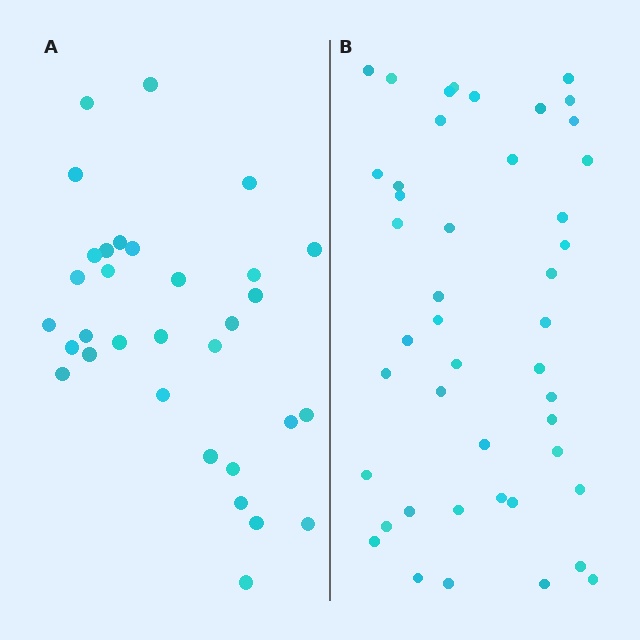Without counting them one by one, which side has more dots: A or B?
Region B (the right region) has more dots.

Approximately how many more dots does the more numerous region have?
Region B has approximately 15 more dots than region A.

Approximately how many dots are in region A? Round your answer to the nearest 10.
About 30 dots. (The exact count is 32, which rounds to 30.)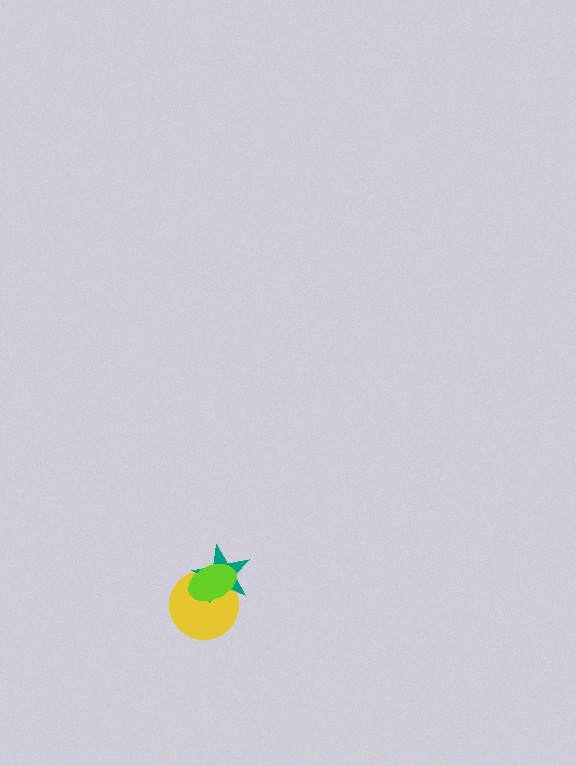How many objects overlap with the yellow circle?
2 objects overlap with the yellow circle.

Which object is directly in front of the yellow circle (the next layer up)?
The teal star is directly in front of the yellow circle.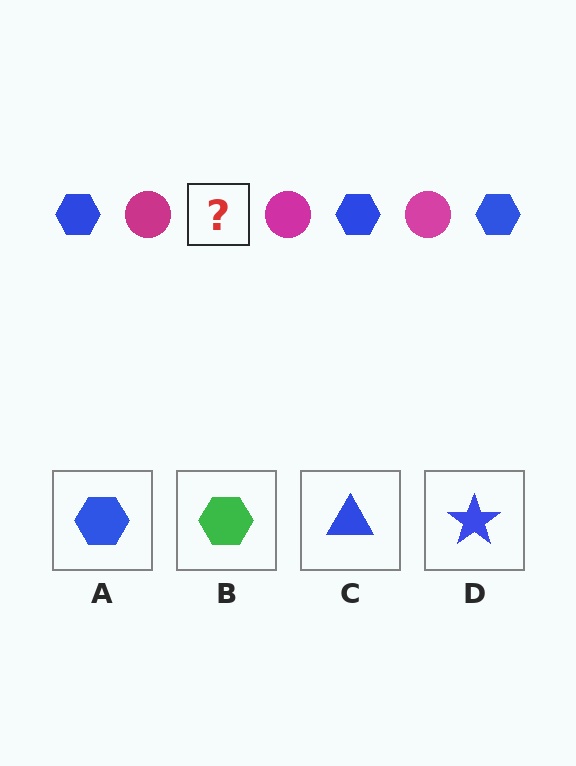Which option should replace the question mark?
Option A.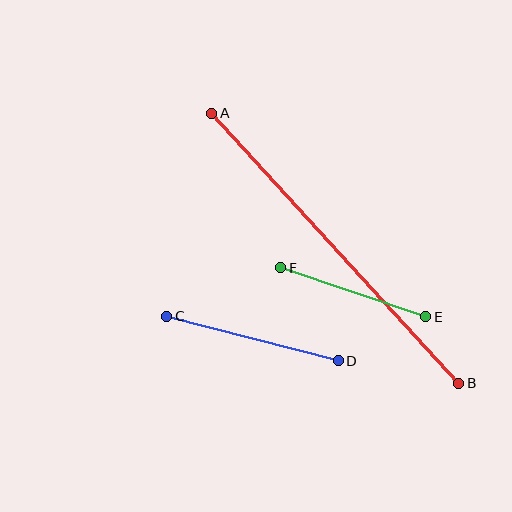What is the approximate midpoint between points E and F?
The midpoint is at approximately (353, 292) pixels.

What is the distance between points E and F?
The distance is approximately 153 pixels.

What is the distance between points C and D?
The distance is approximately 177 pixels.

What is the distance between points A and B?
The distance is approximately 366 pixels.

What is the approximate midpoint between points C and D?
The midpoint is at approximately (252, 338) pixels.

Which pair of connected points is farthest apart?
Points A and B are farthest apart.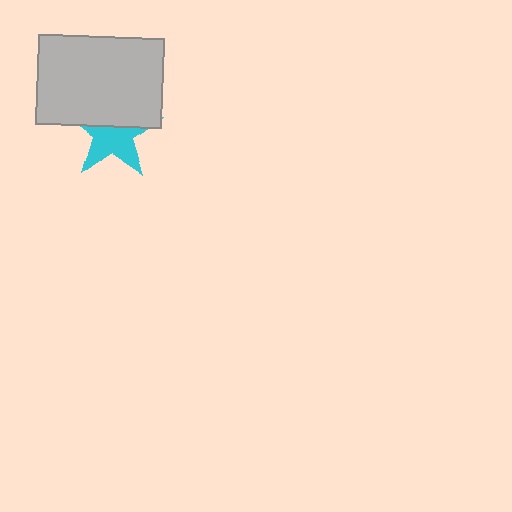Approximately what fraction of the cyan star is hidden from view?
Roughly 46% of the cyan star is hidden behind the light gray rectangle.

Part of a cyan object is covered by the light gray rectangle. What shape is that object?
It is a star.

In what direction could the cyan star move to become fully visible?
The cyan star could move down. That would shift it out from behind the light gray rectangle entirely.